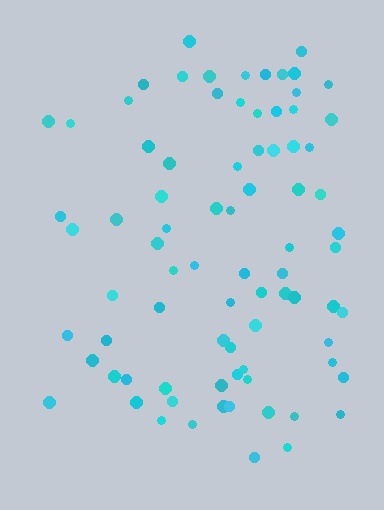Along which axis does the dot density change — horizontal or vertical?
Horizontal.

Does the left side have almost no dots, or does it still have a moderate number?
Still a moderate number, just noticeably fewer than the right.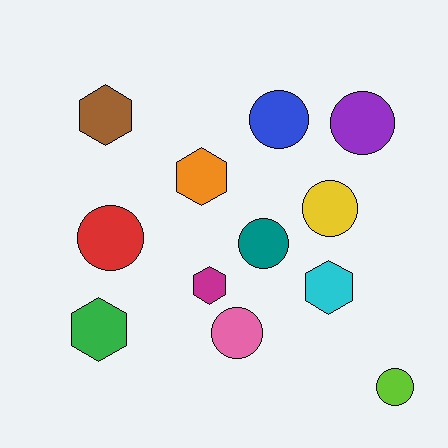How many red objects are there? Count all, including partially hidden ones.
There is 1 red object.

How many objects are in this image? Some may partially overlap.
There are 12 objects.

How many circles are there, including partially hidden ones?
There are 7 circles.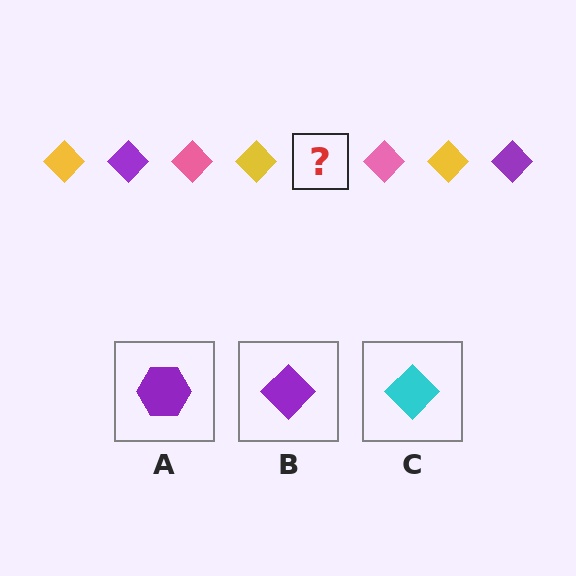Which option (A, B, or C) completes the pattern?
B.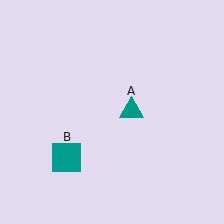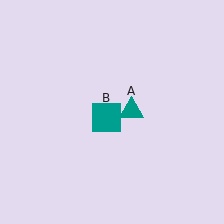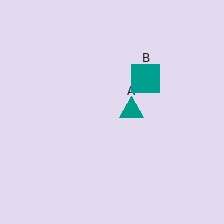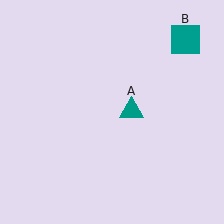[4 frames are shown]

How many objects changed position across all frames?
1 object changed position: teal square (object B).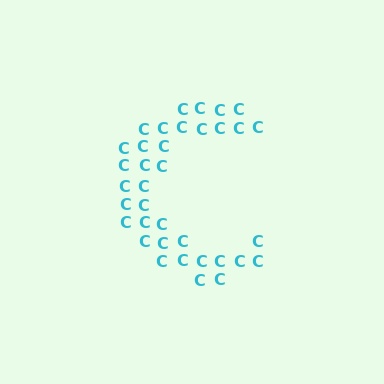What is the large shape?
The large shape is the letter C.